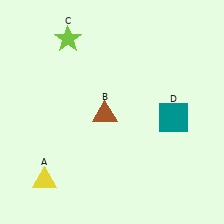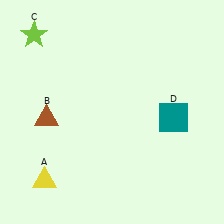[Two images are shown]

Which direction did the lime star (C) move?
The lime star (C) moved left.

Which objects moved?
The objects that moved are: the brown triangle (B), the lime star (C).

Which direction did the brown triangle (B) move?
The brown triangle (B) moved left.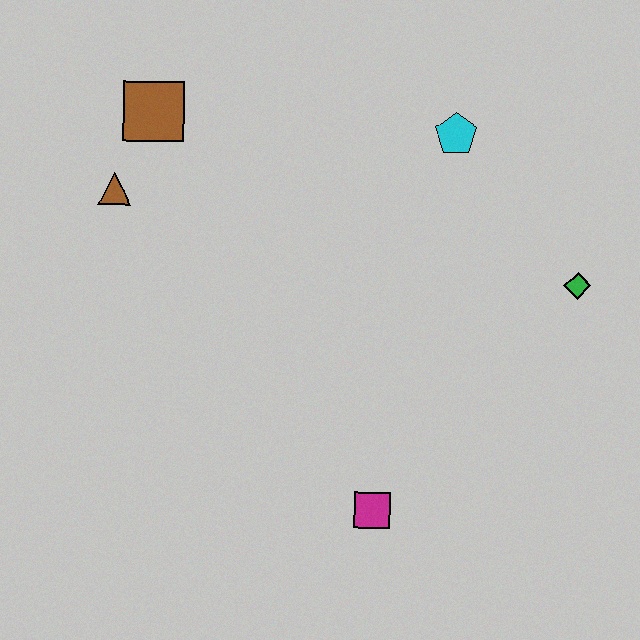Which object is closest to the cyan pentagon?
The green diamond is closest to the cyan pentagon.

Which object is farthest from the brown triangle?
The green diamond is farthest from the brown triangle.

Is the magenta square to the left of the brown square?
No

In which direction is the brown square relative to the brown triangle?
The brown square is above the brown triangle.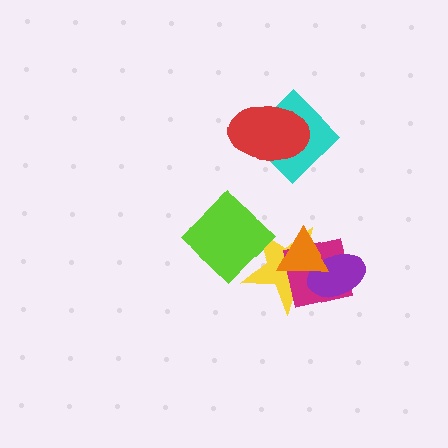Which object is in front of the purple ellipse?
The orange triangle is in front of the purple ellipse.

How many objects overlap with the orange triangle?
3 objects overlap with the orange triangle.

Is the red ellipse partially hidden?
No, no other shape covers it.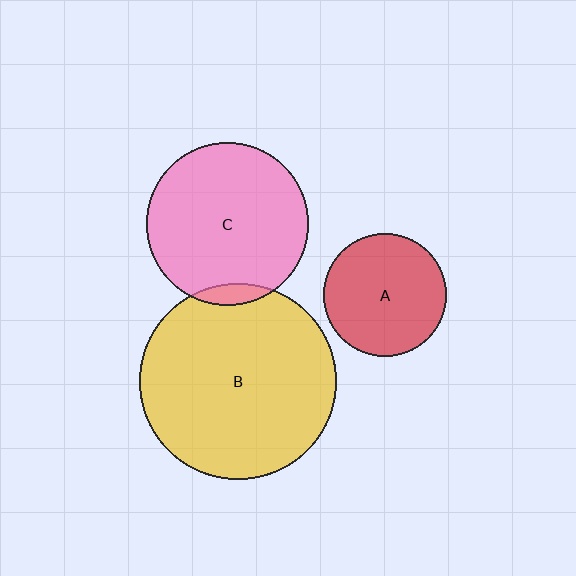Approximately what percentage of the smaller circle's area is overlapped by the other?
Approximately 5%.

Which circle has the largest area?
Circle B (yellow).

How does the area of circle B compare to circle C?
Approximately 1.5 times.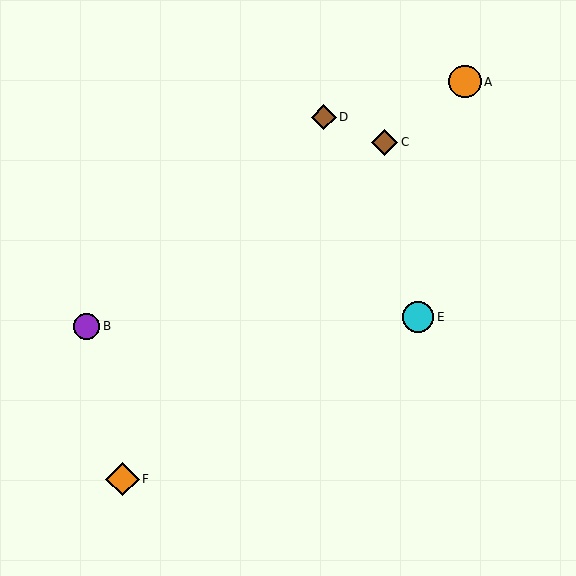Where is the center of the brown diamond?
The center of the brown diamond is at (324, 117).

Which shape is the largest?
The orange diamond (labeled F) is the largest.